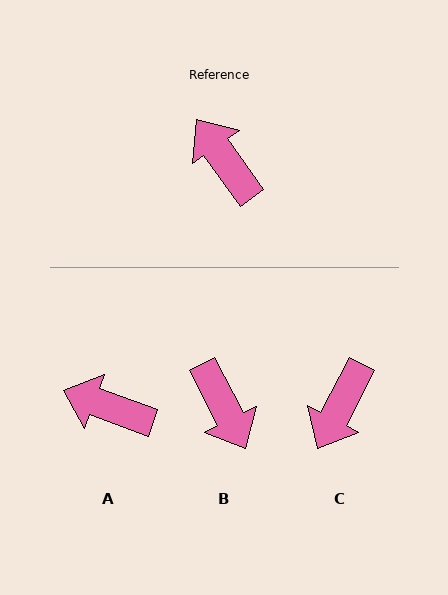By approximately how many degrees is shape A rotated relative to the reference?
Approximately 35 degrees counter-clockwise.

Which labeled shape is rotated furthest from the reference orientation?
B, about 172 degrees away.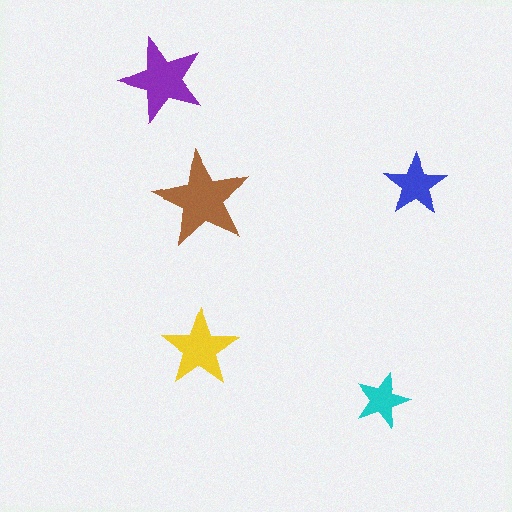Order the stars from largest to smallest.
the brown one, the purple one, the yellow one, the blue one, the cyan one.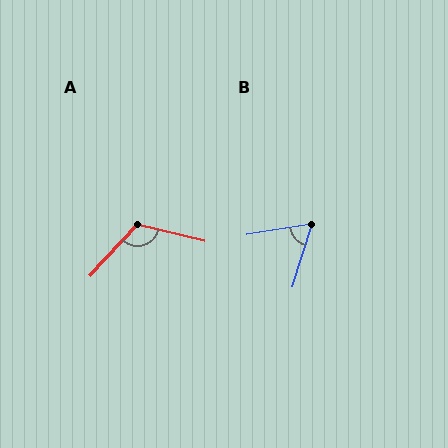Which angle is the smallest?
B, at approximately 64 degrees.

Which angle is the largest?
A, at approximately 119 degrees.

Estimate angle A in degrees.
Approximately 119 degrees.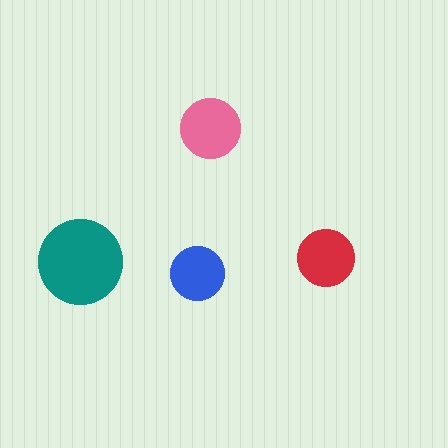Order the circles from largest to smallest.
the teal one, the pink one, the red one, the blue one.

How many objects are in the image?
There are 4 objects in the image.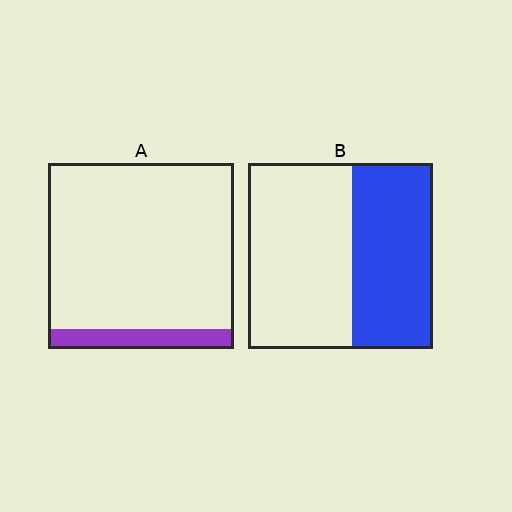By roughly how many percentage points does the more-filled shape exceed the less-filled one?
By roughly 35 percentage points (B over A).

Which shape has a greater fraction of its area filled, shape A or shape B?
Shape B.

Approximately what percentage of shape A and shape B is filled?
A is approximately 10% and B is approximately 45%.